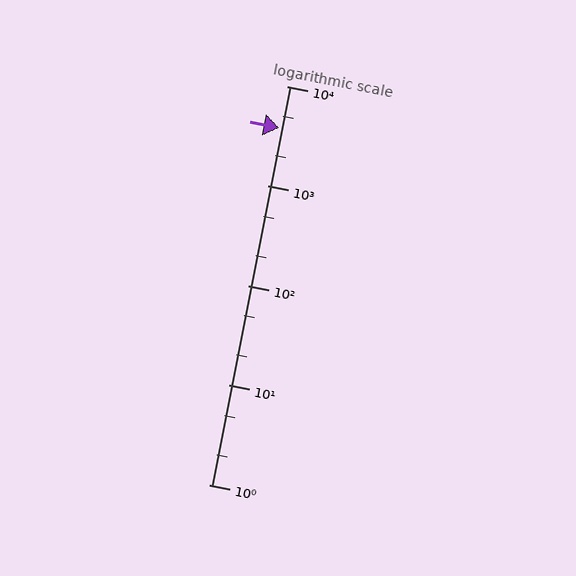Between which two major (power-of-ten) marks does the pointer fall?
The pointer is between 1000 and 10000.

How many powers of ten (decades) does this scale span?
The scale spans 4 decades, from 1 to 10000.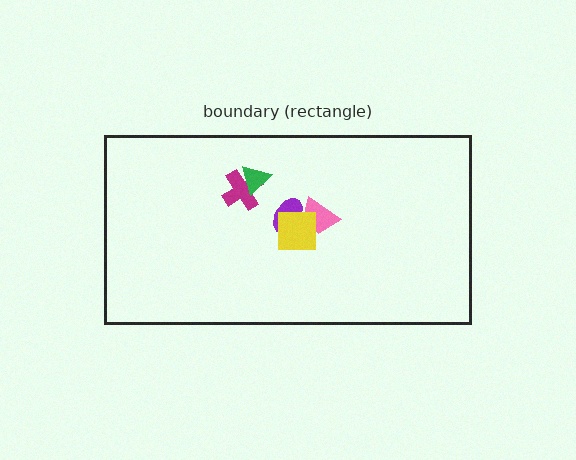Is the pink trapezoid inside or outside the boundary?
Inside.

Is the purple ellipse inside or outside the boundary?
Inside.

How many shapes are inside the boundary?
5 inside, 0 outside.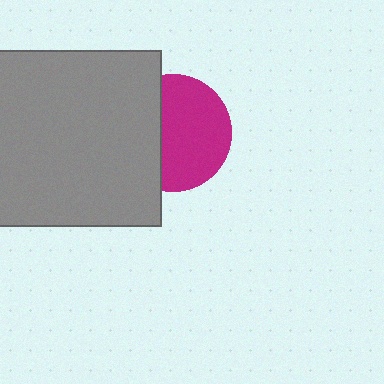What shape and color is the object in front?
The object in front is a gray square.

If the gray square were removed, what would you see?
You would see the complete magenta circle.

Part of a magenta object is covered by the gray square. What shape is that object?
It is a circle.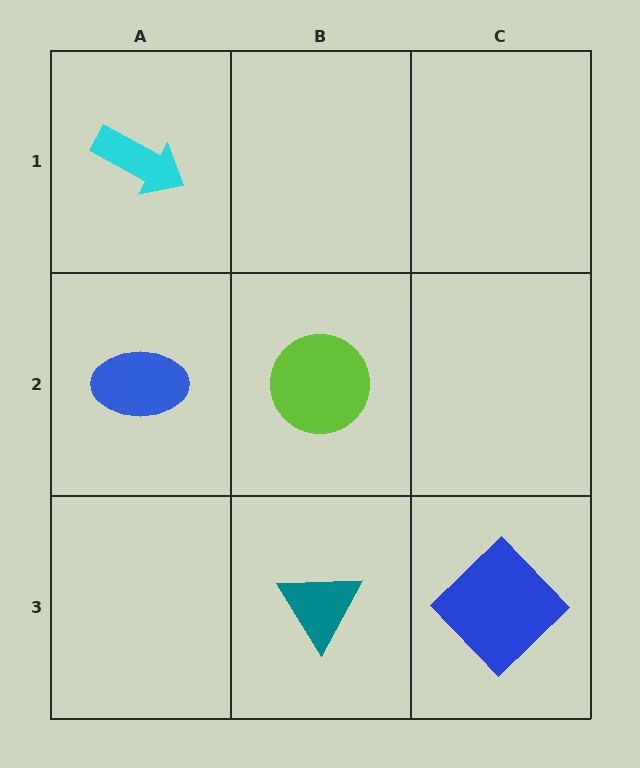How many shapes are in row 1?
1 shape.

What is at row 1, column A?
A cyan arrow.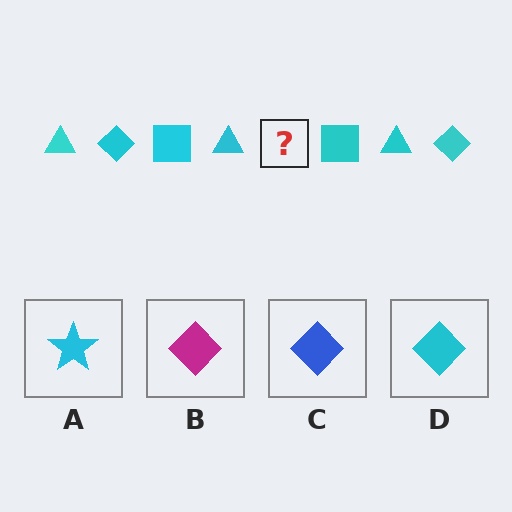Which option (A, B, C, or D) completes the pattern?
D.